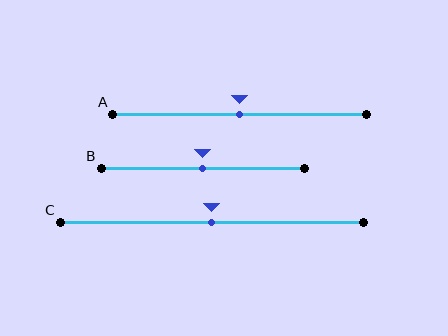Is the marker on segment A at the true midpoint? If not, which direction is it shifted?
Yes, the marker on segment A is at the true midpoint.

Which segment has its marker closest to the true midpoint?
Segment A has its marker closest to the true midpoint.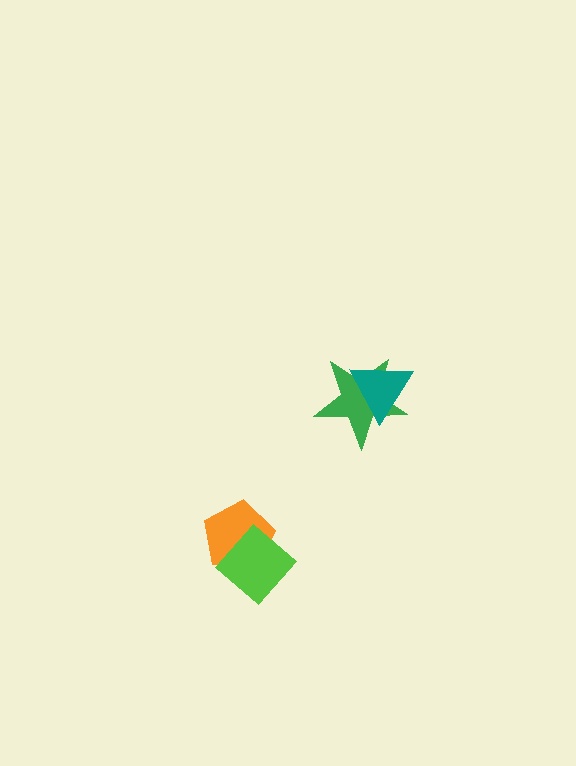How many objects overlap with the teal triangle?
1 object overlaps with the teal triangle.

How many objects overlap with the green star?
1 object overlaps with the green star.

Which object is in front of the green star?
The teal triangle is in front of the green star.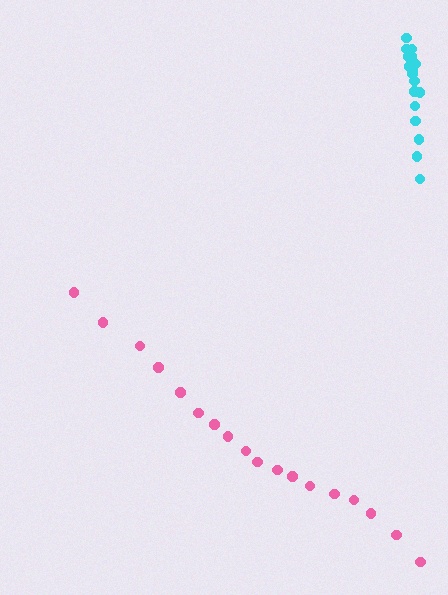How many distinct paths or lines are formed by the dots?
There are 2 distinct paths.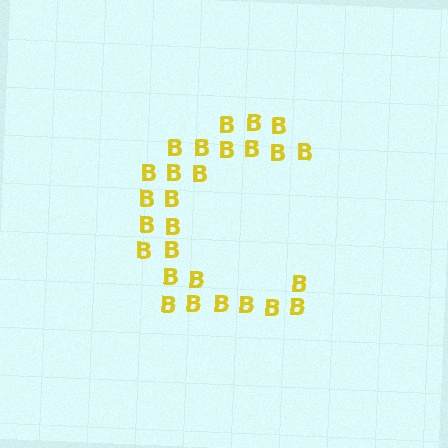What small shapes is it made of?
It is made of small letter B's.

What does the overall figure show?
The overall figure shows the letter C.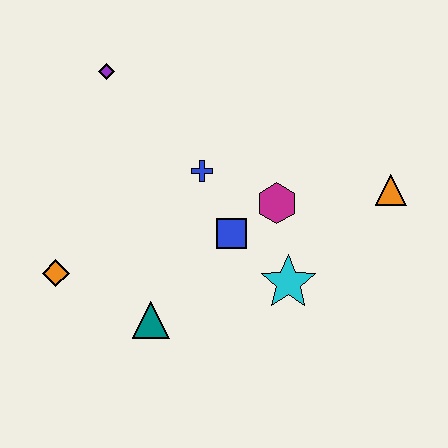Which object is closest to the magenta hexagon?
The blue square is closest to the magenta hexagon.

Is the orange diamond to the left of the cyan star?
Yes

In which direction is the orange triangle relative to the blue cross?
The orange triangle is to the right of the blue cross.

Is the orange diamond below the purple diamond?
Yes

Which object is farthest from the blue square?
The purple diamond is farthest from the blue square.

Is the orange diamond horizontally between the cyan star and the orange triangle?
No